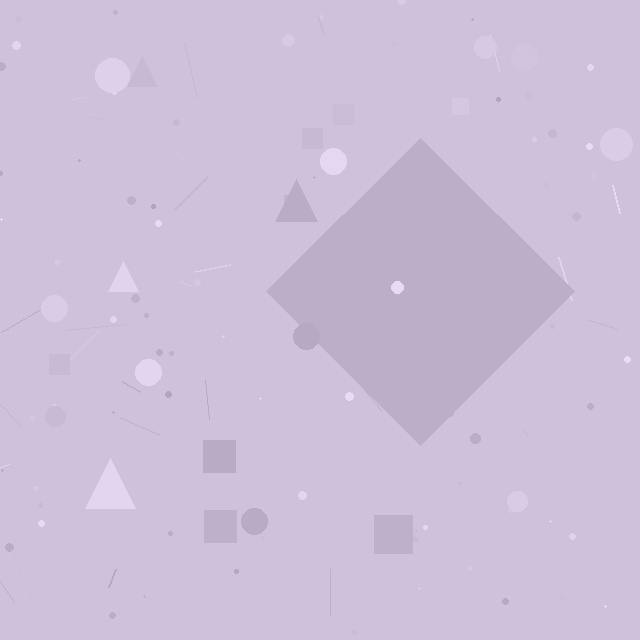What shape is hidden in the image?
A diamond is hidden in the image.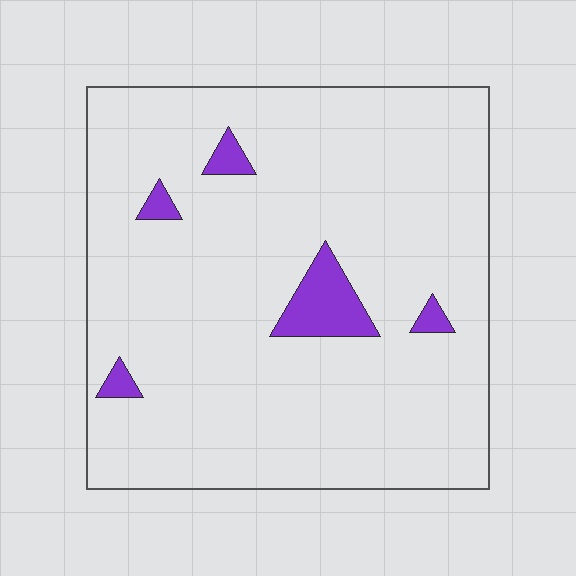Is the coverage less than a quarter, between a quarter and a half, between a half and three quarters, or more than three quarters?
Less than a quarter.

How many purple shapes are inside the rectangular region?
5.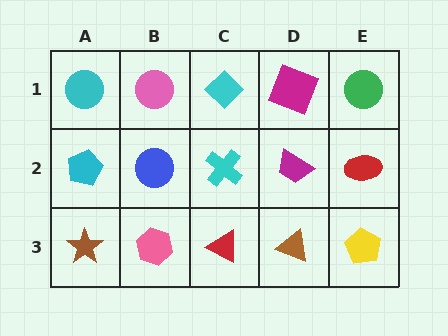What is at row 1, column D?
A magenta square.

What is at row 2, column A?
A cyan pentagon.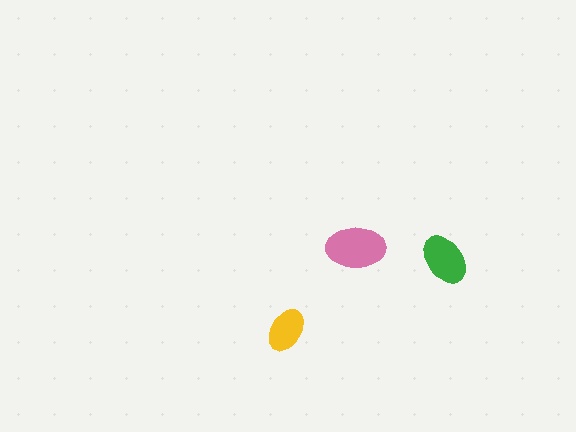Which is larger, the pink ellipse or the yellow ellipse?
The pink one.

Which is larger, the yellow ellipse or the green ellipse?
The green one.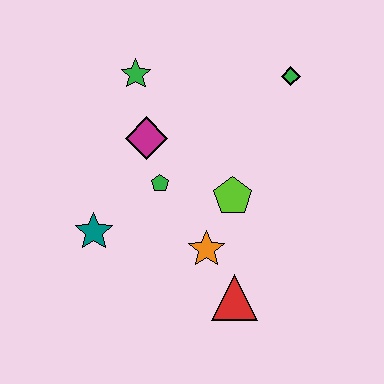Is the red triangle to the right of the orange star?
Yes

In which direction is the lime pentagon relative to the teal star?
The lime pentagon is to the right of the teal star.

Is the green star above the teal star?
Yes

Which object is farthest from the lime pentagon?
The green star is farthest from the lime pentagon.